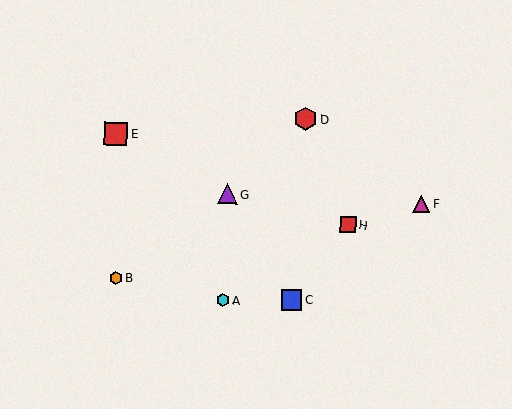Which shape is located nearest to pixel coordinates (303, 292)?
The blue square (labeled C) at (291, 300) is nearest to that location.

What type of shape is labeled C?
Shape C is a blue square.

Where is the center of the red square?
The center of the red square is at (116, 134).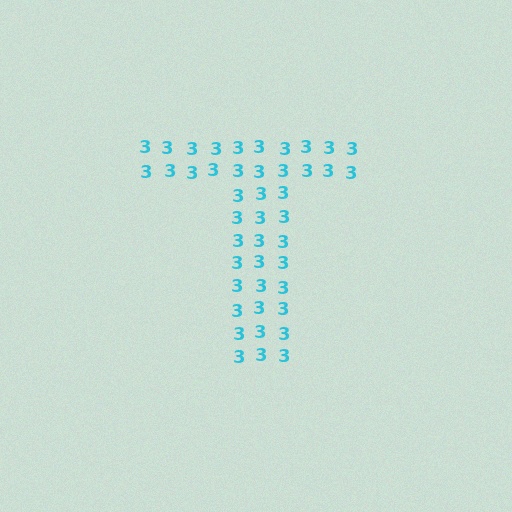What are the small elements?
The small elements are digit 3's.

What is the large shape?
The large shape is the letter T.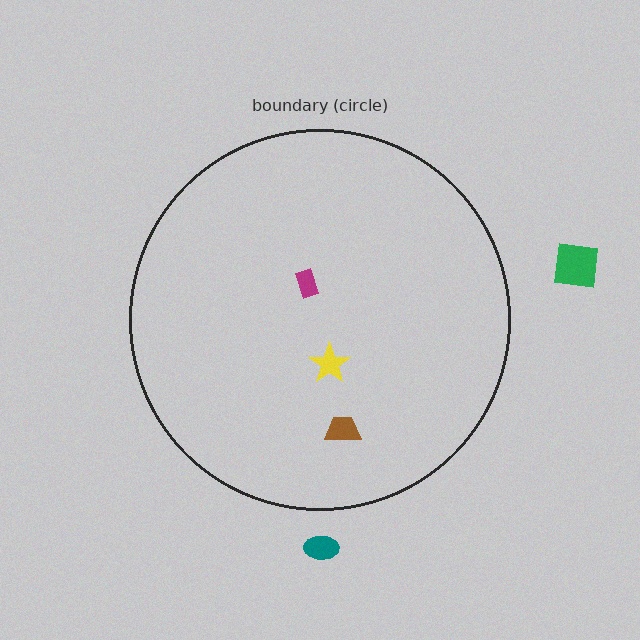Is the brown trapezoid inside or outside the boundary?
Inside.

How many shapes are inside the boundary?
3 inside, 2 outside.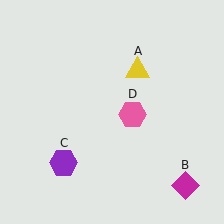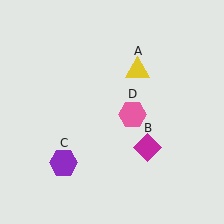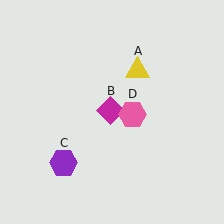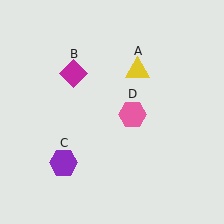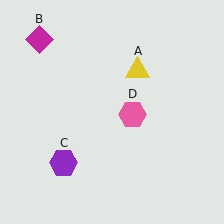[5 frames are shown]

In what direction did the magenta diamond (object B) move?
The magenta diamond (object B) moved up and to the left.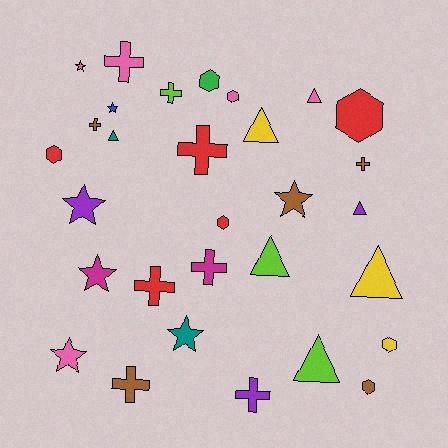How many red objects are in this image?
There are 5 red objects.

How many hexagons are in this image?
There are 7 hexagons.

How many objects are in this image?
There are 30 objects.